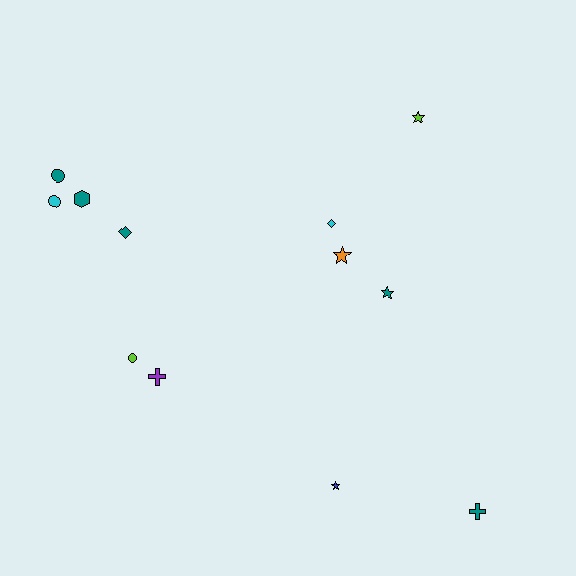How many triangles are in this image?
There are no triangles.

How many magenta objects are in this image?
There are no magenta objects.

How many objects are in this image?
There are 12 objects.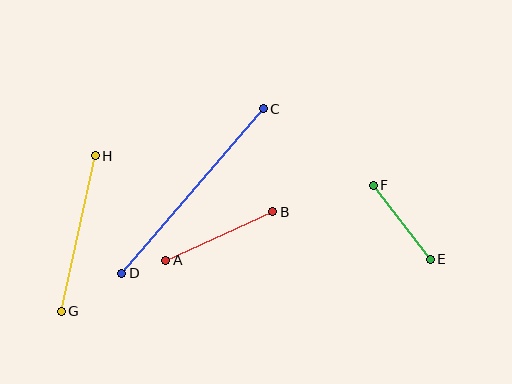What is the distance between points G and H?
The distance is approximately 159 pixels.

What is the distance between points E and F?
The distance is approximately 94 pixels.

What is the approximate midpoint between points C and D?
The midpoint is at approximately (193, 191) pixels.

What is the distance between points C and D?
The distance is approximately 217 pixels.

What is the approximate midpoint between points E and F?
The midpoint is at approximately (402, 222) pixels.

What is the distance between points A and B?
The distance is approximately 117 pixels.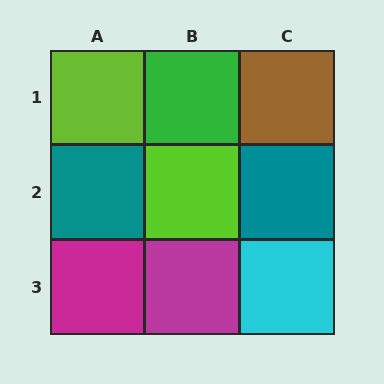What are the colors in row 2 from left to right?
Teal, lime, teal.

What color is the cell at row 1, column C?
Brown.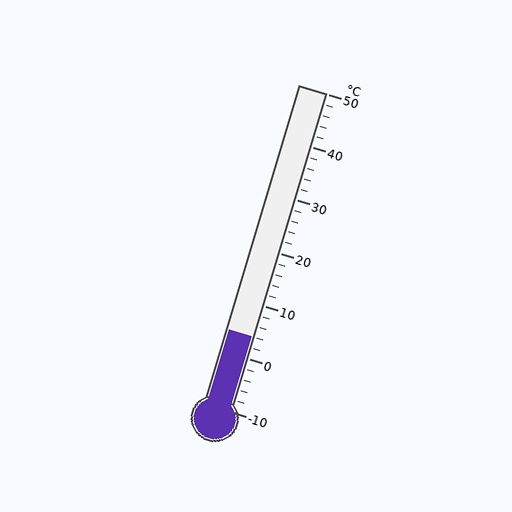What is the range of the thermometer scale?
The thermometer scale ranges from -10°C to 50°C.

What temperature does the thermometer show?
The thermometer shows approximately 4°C.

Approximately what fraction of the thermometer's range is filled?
The thermometer is filled to approximately 25% of its range.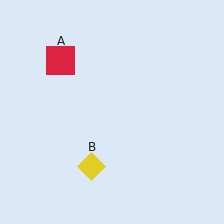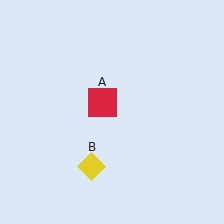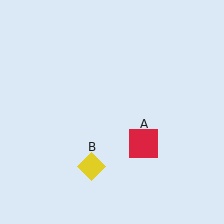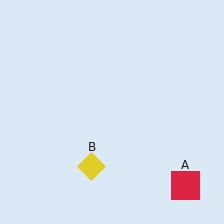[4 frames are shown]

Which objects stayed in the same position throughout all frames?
Yellow diamond (object B) remained stationary.